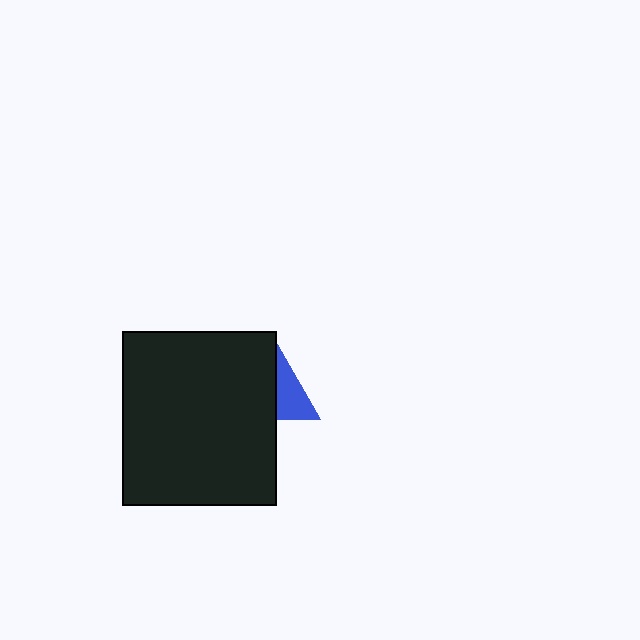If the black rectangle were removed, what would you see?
You would see the complete blue triangle.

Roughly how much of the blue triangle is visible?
A small part of it is visible (roughly 41%).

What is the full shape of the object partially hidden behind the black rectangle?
The partially hidden object is a blue triangle.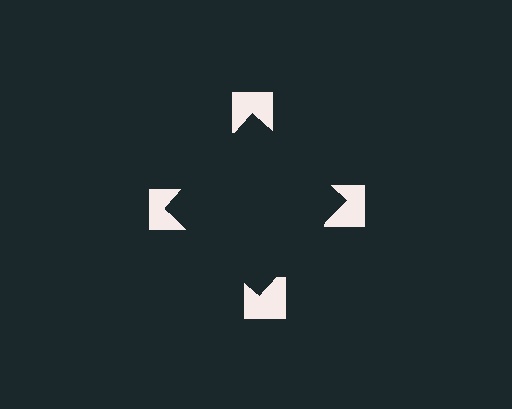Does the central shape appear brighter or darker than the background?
It typically appears slightly darker than the background, even though no actual brightness change is drawn.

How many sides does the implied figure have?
4 sides.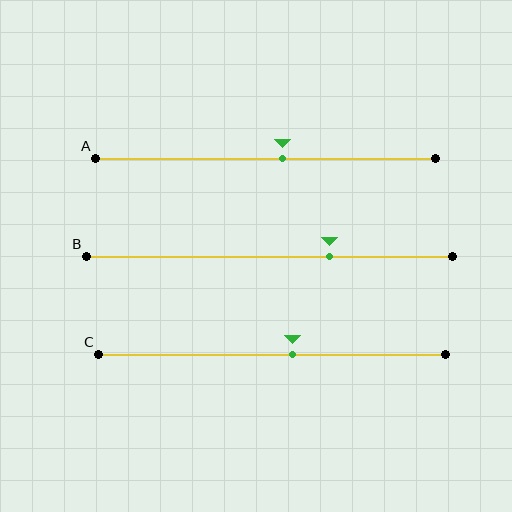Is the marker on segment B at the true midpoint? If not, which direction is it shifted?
No, the marker on segment B is shifted to the right by about 16% of the segment length.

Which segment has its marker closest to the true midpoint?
Segment A has its marker closest to the true midpoint.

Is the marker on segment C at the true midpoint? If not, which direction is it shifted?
No, the marker on segment C is shifted to the right by about 6% of the segment length.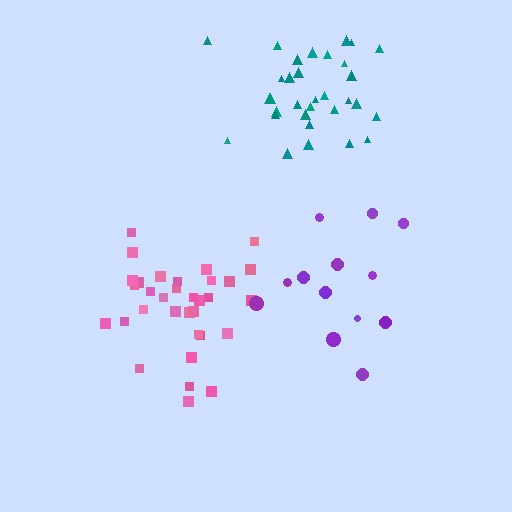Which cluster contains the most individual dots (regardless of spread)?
Pink (33).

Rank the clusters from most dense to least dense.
teal, pink, purple.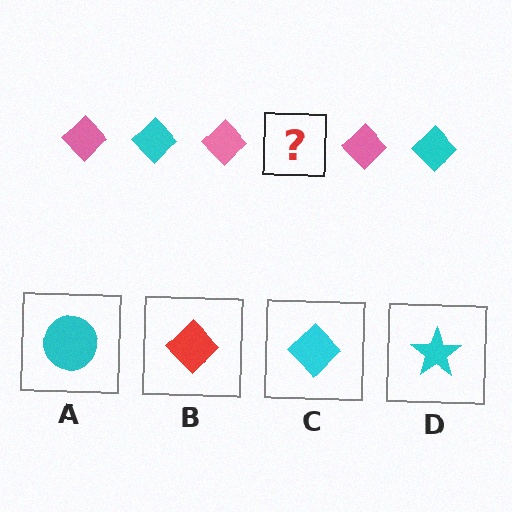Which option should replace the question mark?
Option C.